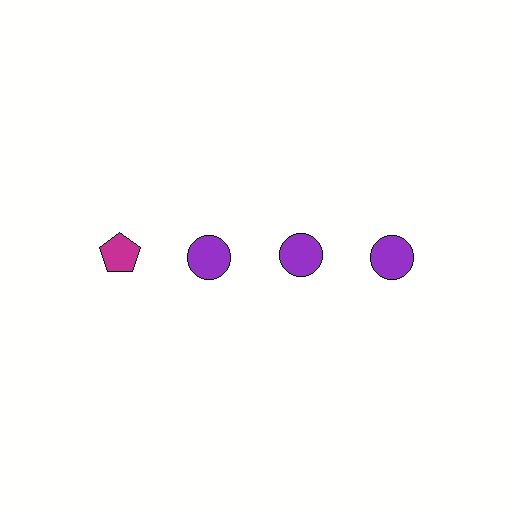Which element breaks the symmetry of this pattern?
The magenta pentagon in the top row, leftmost column breaks the symmetry. All other shapes are purple circles.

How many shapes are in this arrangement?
There are 4 shapes arranged in a grid pattern.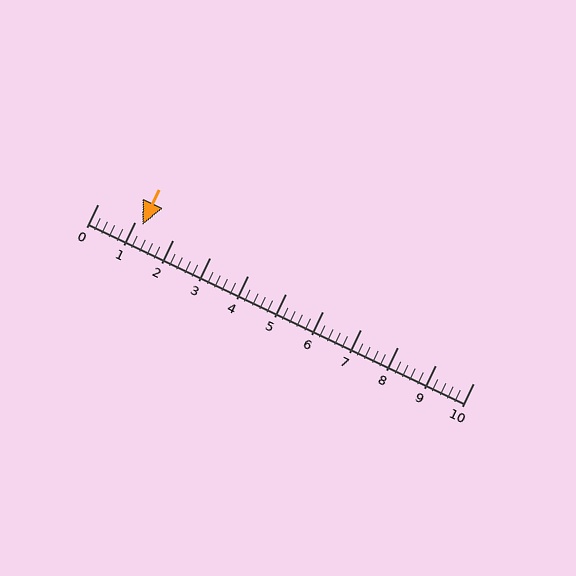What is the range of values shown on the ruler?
The ruler shows values from 0 to 10.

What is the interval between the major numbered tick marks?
The major tick marks are spaced 1 units apart.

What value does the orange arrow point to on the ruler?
The orange arrow points to approximately 1.2.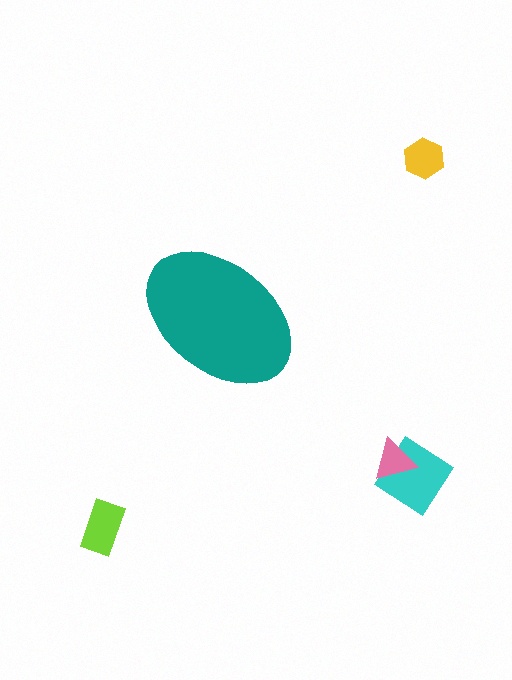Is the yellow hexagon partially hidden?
No, the yellow hexagon is fully visible.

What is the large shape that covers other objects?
A teal ellipse.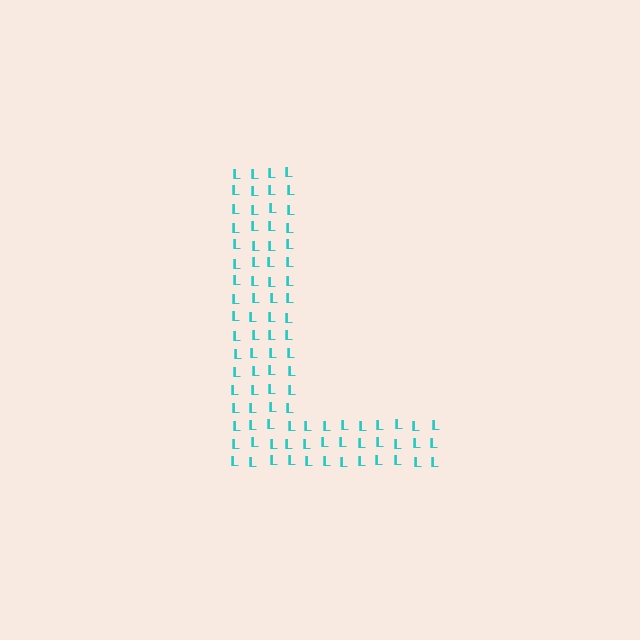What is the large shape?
The large shape is the letter L.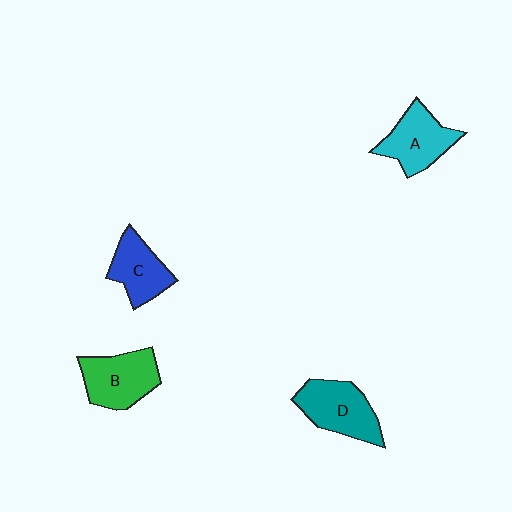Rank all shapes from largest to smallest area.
From largest to smallest: D (teal), B (green), A (cyan), C (blue).